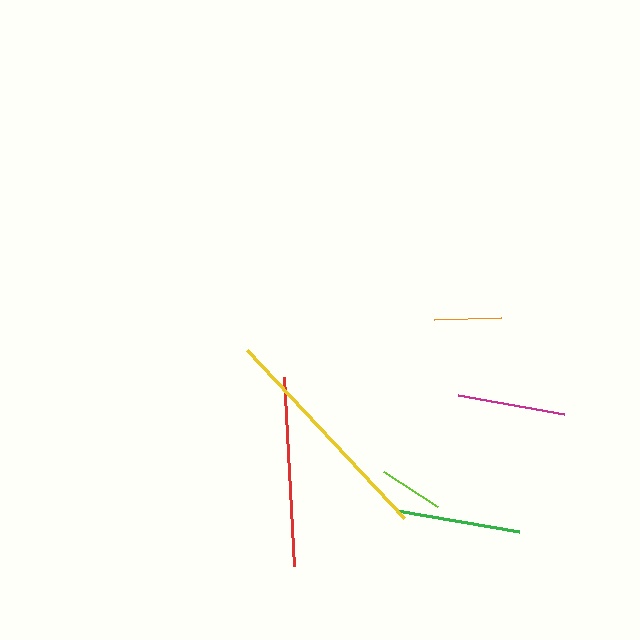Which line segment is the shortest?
The lime line is the shortest at approximately 64 pixels.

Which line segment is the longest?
The yellow line is the longest at approximately 229 pixels.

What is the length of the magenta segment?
The magenta segment is approximately 108 pixels long.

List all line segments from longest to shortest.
From longest to shortest: yellow, red, green, magenta, orange, lime.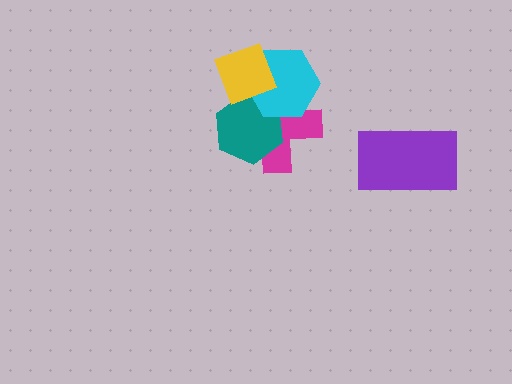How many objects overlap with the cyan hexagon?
3 objects overlap with the cyan hexagon.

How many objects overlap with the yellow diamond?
3 objects overlap with the yellow diamond.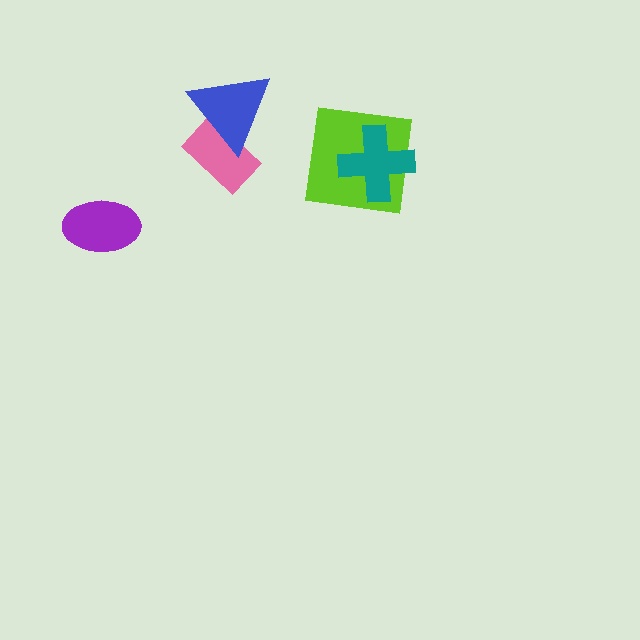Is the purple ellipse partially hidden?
No, no other shape covers it.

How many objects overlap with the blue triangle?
1 object overlaps with the blue triangle.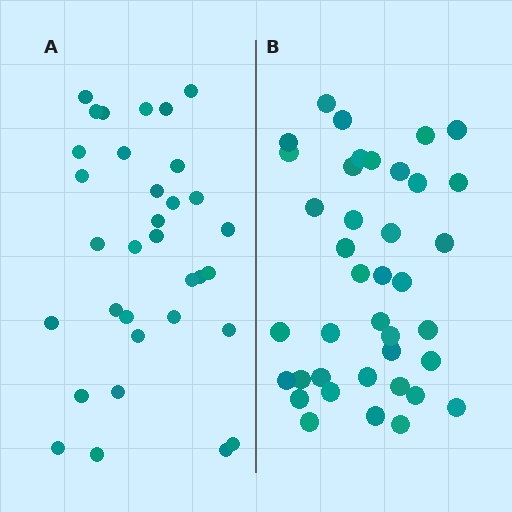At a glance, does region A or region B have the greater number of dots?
Region B (the right region) has more dots.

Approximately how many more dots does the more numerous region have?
Region B has about 6 more dots than region A.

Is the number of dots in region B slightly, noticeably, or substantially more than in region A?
Region B has only slightly more — the two regions are fairly close. The ratio is roughly 1.2 to 1.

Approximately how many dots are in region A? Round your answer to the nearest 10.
About 30 dots. (The exact count is 33, which rounds to 30.)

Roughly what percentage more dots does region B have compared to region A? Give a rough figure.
About 20% more.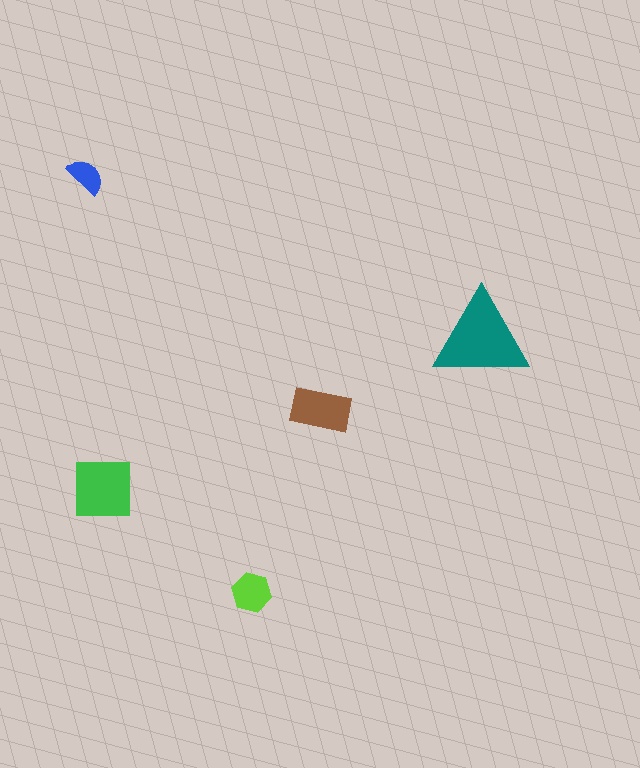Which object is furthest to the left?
The blue semicircle is leftmost.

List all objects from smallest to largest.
The blue semicircle, the lime hexagon, the brown rectangle, the green square, the teal triangle.